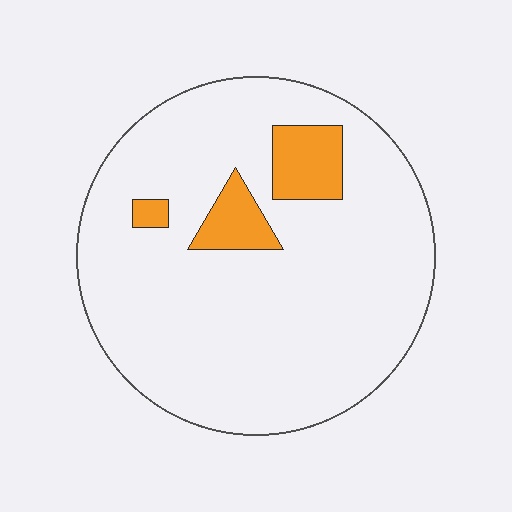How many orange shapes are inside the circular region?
3.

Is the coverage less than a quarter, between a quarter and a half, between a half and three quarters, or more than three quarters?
Less than a quarter.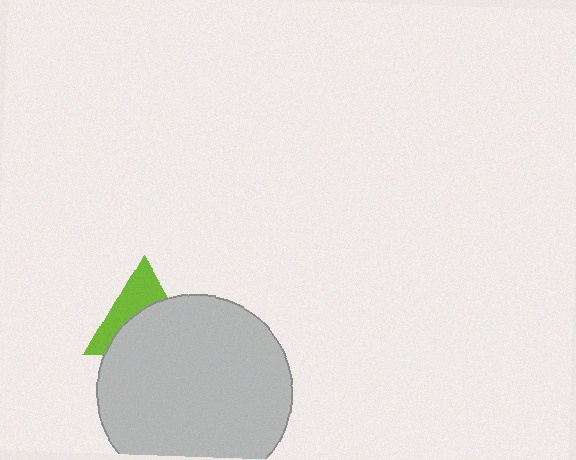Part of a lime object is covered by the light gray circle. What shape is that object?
It is a triangle.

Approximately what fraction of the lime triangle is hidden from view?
Roughly 58% of the lime triangle is hidden behind the light gray circle.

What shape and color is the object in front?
The object in front is a light gray circle.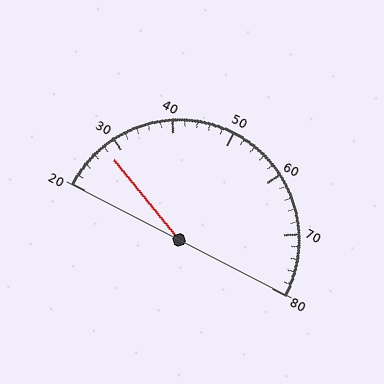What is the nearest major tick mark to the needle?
The nearest major tick mark is 30.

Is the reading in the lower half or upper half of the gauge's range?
The reading is in the lower half of the range (20 to 80).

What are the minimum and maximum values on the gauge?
The gauge ranges from 20 to 80.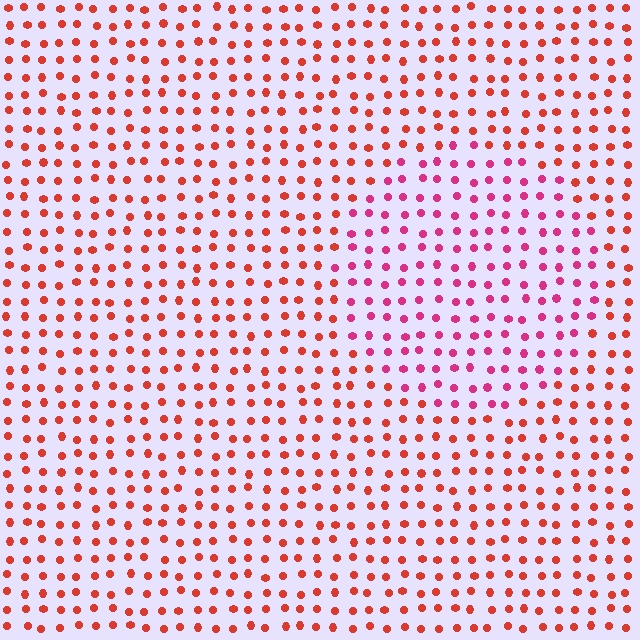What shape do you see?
I see a circle.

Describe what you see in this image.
The image is filled with small red elements in a uniform arrangement. A circle-shaped region is visible where the elements are tinted to a slightly different hue, forming a subtle color boundary.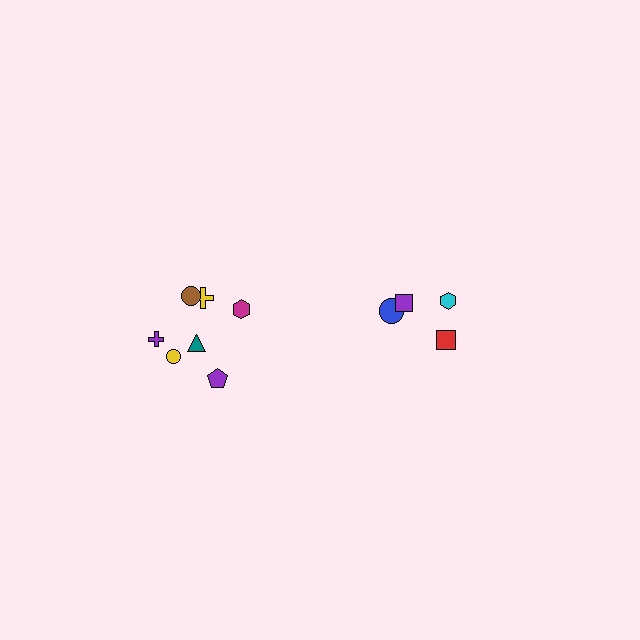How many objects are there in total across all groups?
There are 11 objects.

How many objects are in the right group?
There are 4 objects.